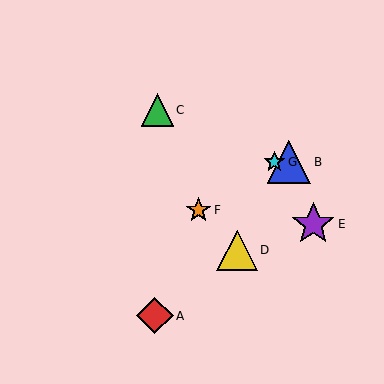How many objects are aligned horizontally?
2 objects (B, G) are aligned horizontally.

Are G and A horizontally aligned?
No, G is at y≈162 and A is at y≈316.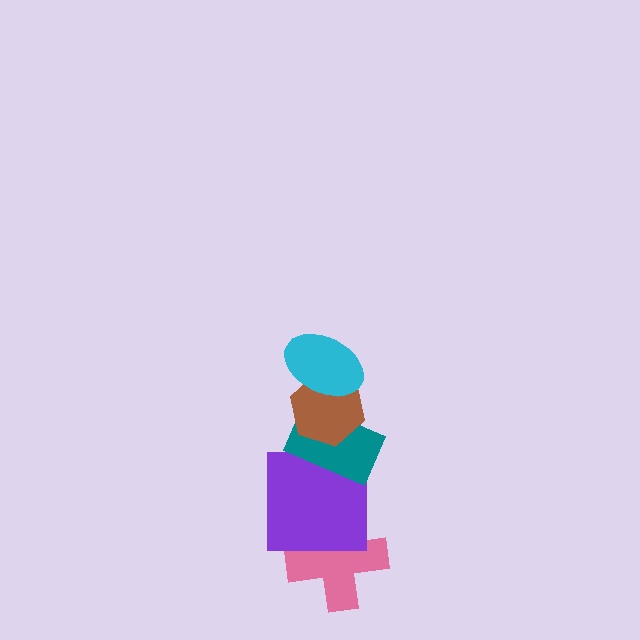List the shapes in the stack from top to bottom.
From top to bottom: the cyan ellipse, the brown hexagon, the teal rectangle, the purple square, the pink cross.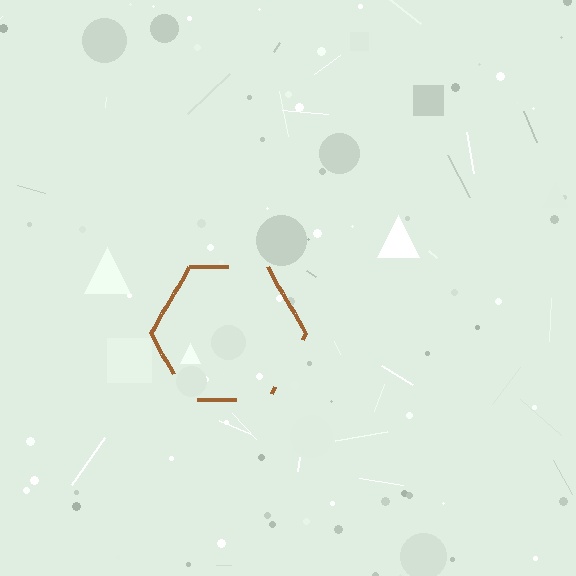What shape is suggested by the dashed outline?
The dashed outline suggests a hexagon.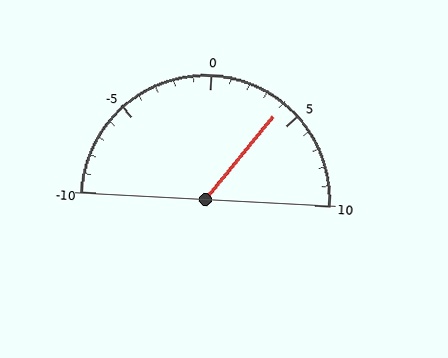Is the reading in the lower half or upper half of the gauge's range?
The reading is in the upper half of the range (-10 to 10).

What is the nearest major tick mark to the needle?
The nearest major tick mark is 5.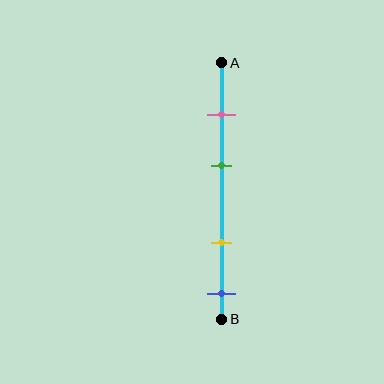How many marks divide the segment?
There are 4 marks dividing the segment.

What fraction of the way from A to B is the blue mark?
The blue mark is approximately 90% (0.9) of the way from A to B.